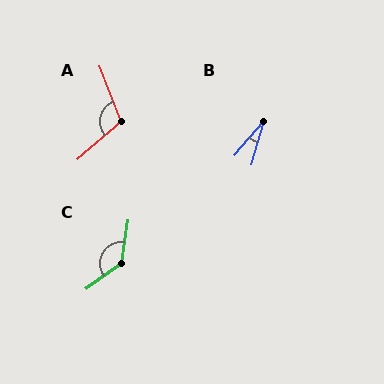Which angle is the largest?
C, at approximately 136 degrees.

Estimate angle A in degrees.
Approximately 109 degrees.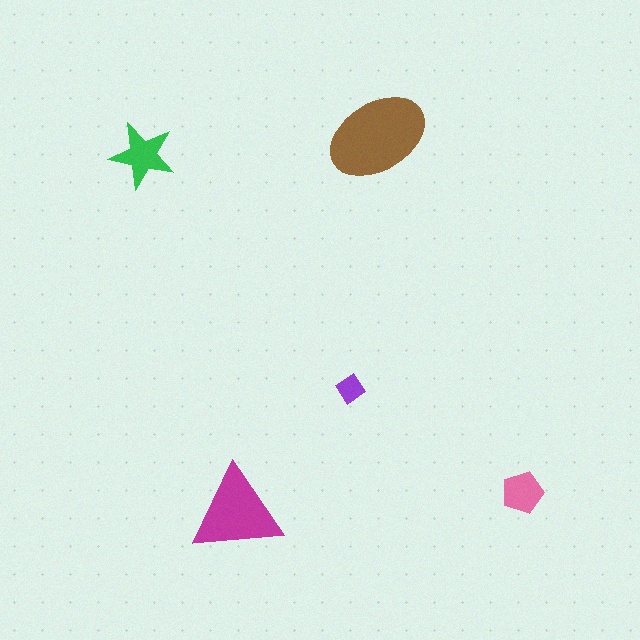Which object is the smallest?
The purple diamond.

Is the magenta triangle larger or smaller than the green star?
Larger.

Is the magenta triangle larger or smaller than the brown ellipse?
Smaller.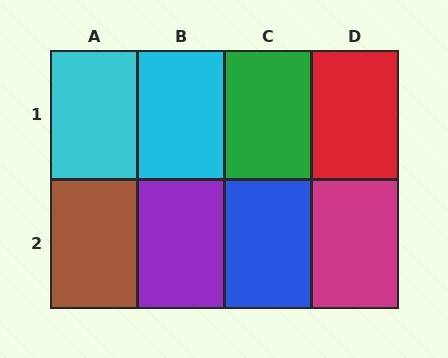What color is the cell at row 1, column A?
Cyan.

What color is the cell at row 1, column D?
Red.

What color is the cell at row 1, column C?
Green.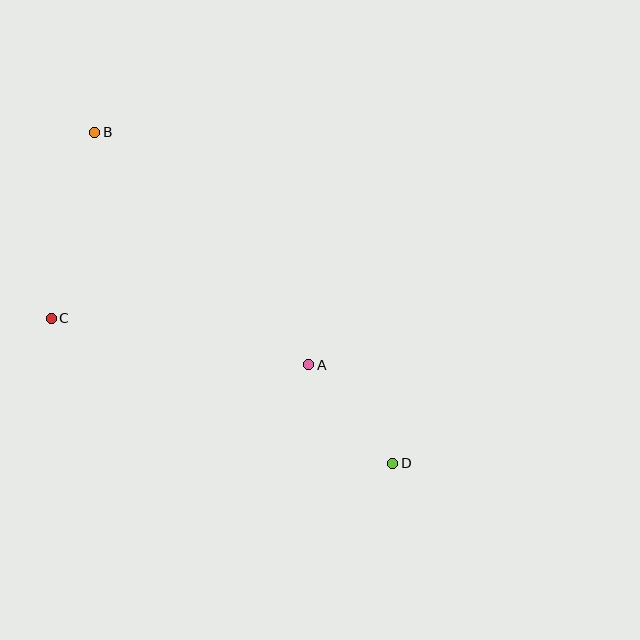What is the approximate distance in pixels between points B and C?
The distance between B and C is approximately 191 pixels.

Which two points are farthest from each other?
Points B and D are farthest from each other.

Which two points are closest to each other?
Points A and D are closest to each other.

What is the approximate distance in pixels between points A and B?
The distance between A and B is approximately 316 pixels.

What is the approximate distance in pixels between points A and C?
The distance between A and C is approximately 262 pixels.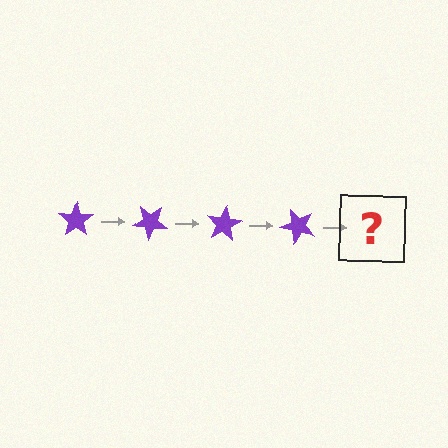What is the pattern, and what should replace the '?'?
The pattern is that the star rotates 40 degrees each step. The '?' should be a purple star rotated 160 degrees.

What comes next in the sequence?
The next element should be a purple star rotated 160 degrees.